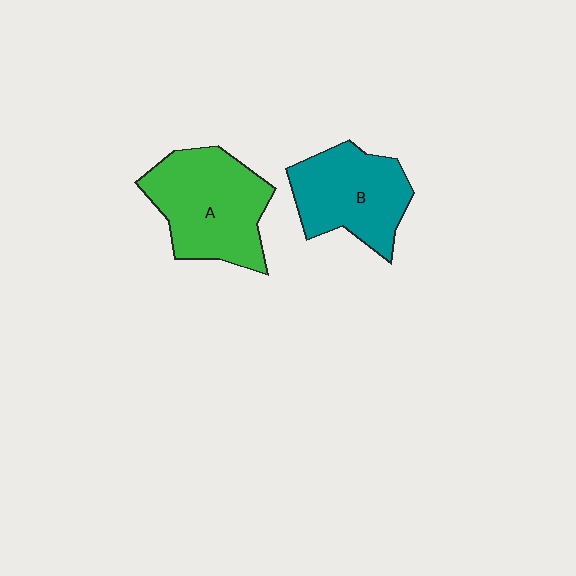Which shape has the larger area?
Shape A (green).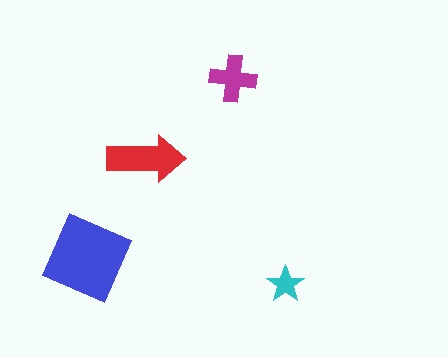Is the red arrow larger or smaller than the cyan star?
Larger.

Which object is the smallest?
The cyan star.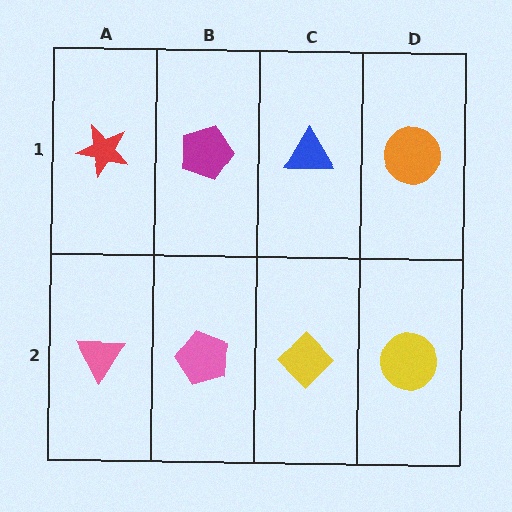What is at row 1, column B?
A magenta pentagon.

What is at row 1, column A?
A red star.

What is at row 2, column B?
A pink pentagon.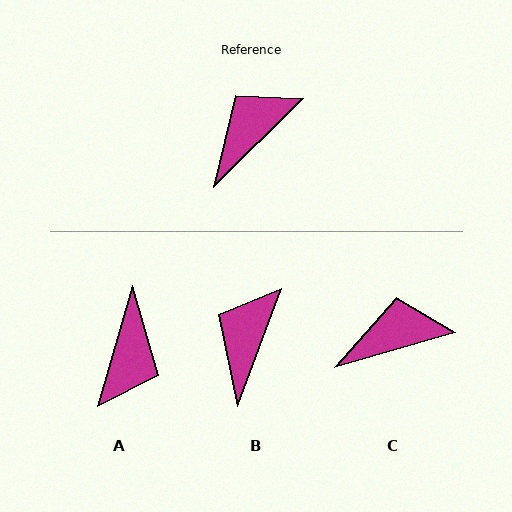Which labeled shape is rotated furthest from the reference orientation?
A, about 151 degrees away.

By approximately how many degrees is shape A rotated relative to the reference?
Approximately 151 degrees clockwise.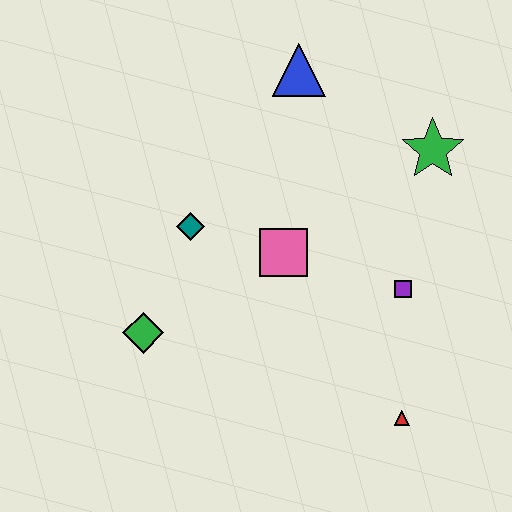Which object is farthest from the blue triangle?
The red triangle is farthest from the blue triangle.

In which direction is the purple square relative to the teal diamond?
The purple square is to the right of the teal diamond.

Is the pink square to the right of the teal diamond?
Yes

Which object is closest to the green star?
The purple square is closest to the green star.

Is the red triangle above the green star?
No